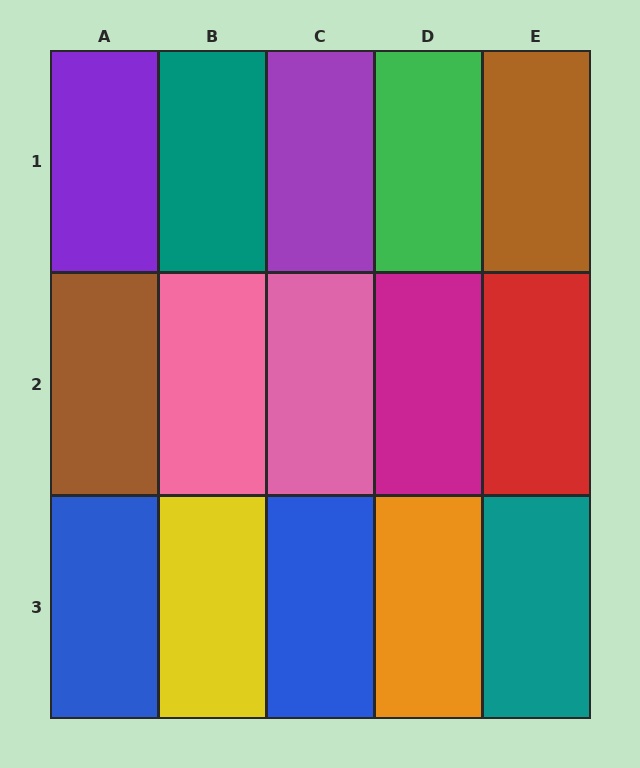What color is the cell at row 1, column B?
Teal.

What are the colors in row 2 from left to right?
Brown, pink, pink, magenta, red.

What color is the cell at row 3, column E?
Teal.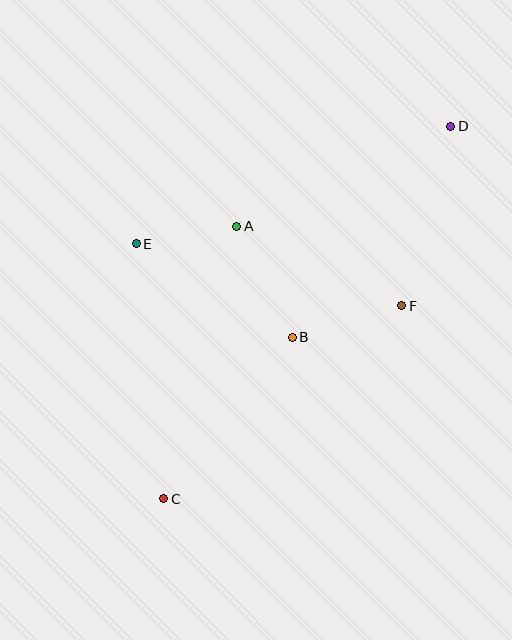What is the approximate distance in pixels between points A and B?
The distance between A and B is approximately 124 pixels.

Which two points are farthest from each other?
Points C and D are farthest from each other.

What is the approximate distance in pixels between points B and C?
The distance between B and C is approximately 207 pixels.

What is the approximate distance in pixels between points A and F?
The distance between A and F is approximately 184 pixels.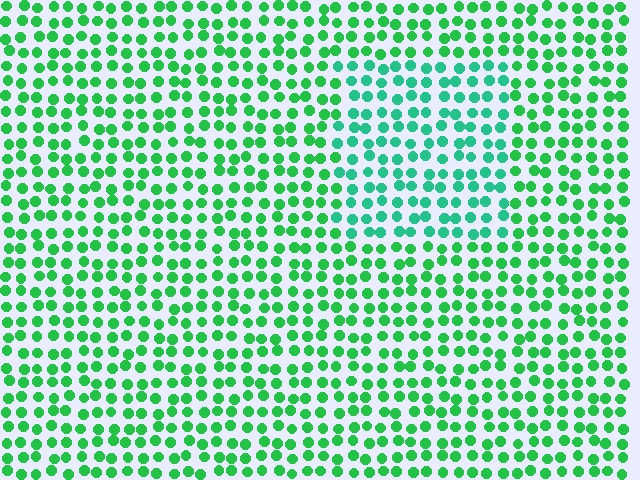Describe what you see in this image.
The image is filled with small green elements in a uniform arrangement. A rectangle-shaped region is visible where the elements are tinted to a slightly different hue, forming a subtle color boundary.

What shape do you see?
I see a rectangle.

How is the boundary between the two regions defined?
The boundary is defined purely by a slight shift in hue (about 26 degrees). Spacing, size, and orientation are identical on both sides.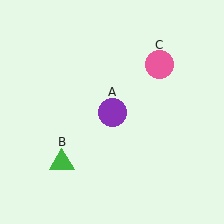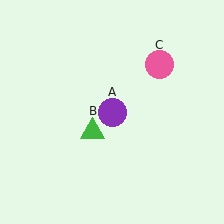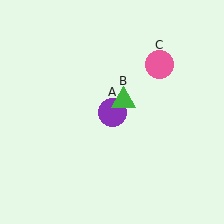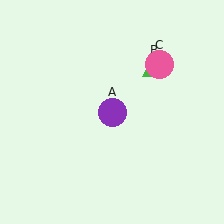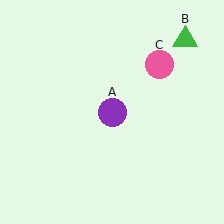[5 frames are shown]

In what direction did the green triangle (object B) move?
The green triangle (object B) moved up and to the right.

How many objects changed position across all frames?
1 object changed position: green triangle (object B).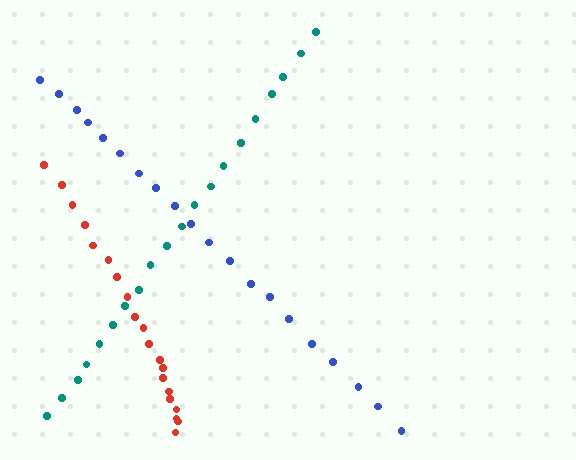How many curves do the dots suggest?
There are 3 distinct paths.